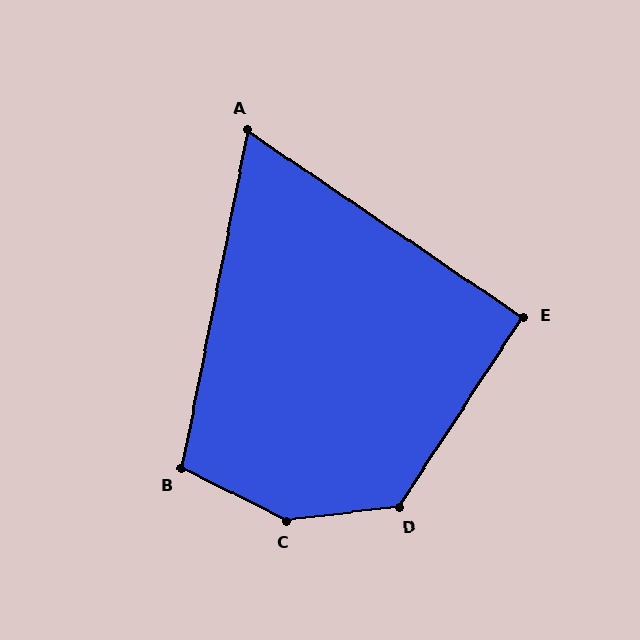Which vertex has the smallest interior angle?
A, at approximately 67 degrees.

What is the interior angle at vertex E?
Approximately 91 degrees (approximately right).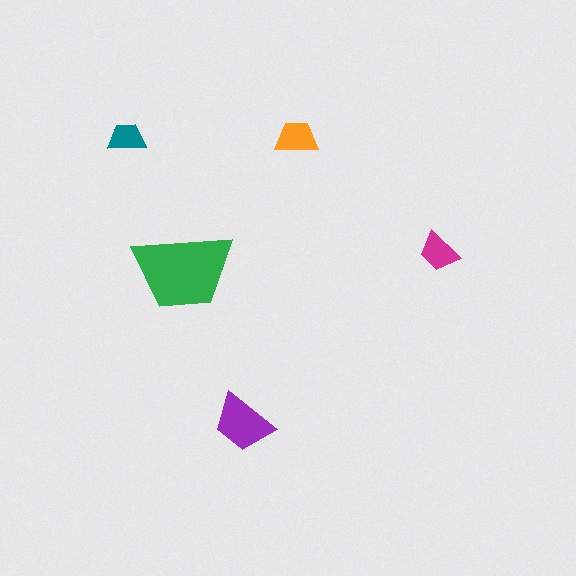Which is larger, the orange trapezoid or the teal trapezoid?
The orange one.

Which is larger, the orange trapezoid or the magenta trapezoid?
The orange one.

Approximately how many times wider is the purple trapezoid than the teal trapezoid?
About 1.5 times wider.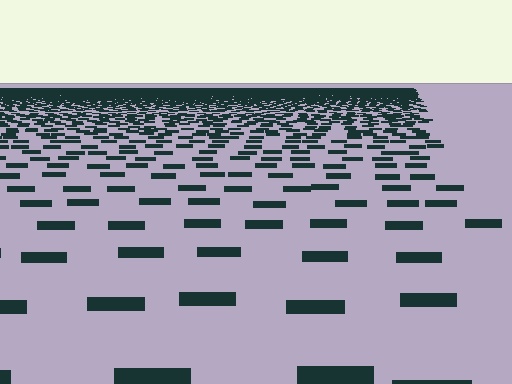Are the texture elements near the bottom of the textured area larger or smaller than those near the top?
Larger. Near the bottom, elements are closer to the viewer and appear at a bigger on-screen size.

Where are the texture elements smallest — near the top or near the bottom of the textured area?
Near the top.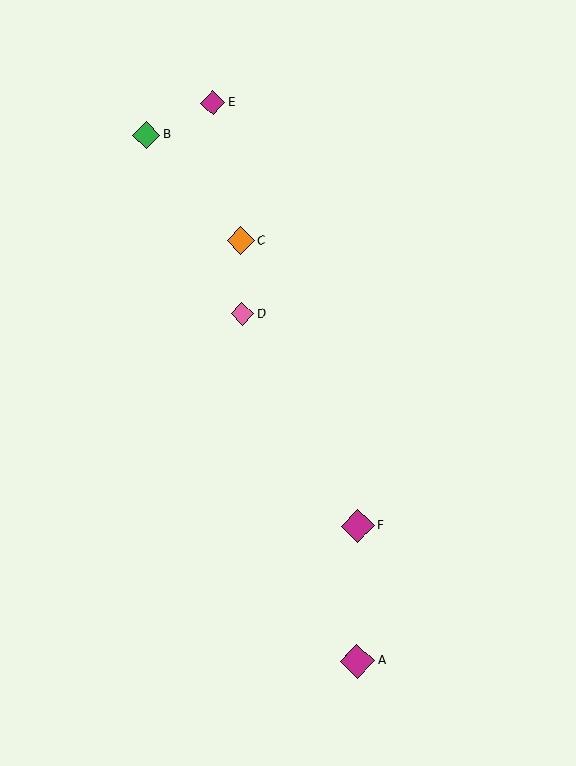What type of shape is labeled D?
Shape D is a pink diamond.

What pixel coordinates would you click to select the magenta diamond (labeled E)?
Click at (213, 103) to select the magenta diamond E.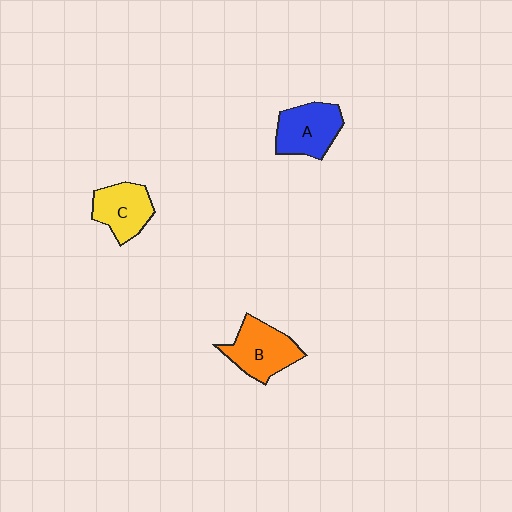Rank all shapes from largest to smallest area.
From largest to smallest: B (orange), A (blue), C (yellow).